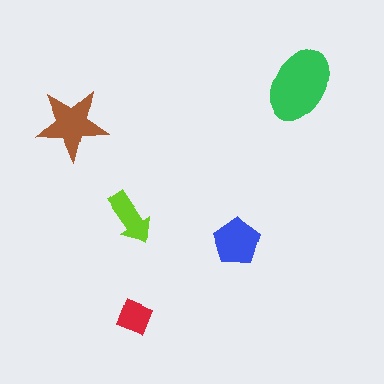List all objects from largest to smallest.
The green ellipse, the brown star, the blue pentagon, the lime arrow, the red square.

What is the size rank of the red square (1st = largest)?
5th.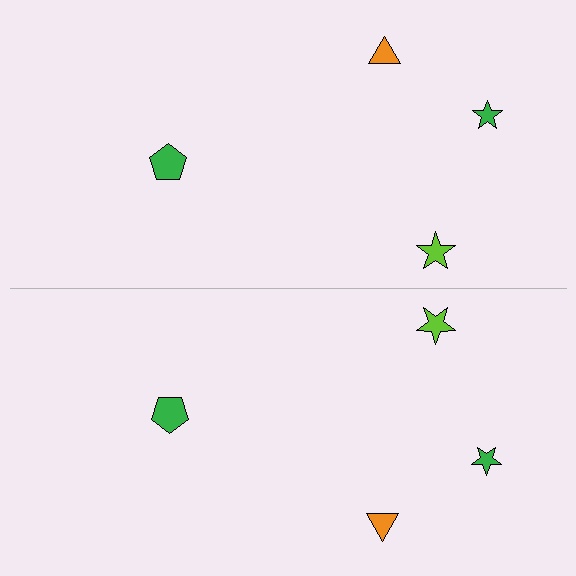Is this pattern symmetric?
Yes, this pattern has bilateral (reflection) symmetry.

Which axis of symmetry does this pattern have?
The pattern has a horizontal axis of symmetry running through the center of the image.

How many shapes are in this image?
There are 8 shapes in this image.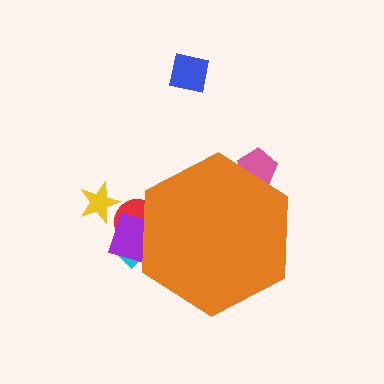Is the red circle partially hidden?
Yes, the red circle is partially hidden behind the orange hexagon.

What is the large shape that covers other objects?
An orange hexagon.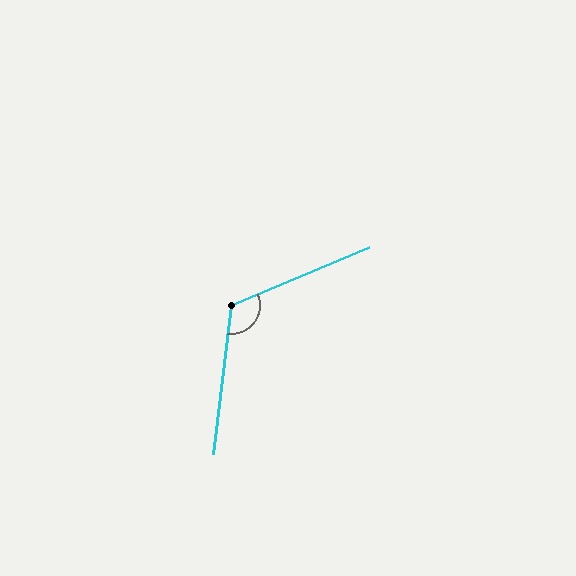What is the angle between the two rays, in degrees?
Approximately 120 degrees.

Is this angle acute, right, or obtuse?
It is obtuse.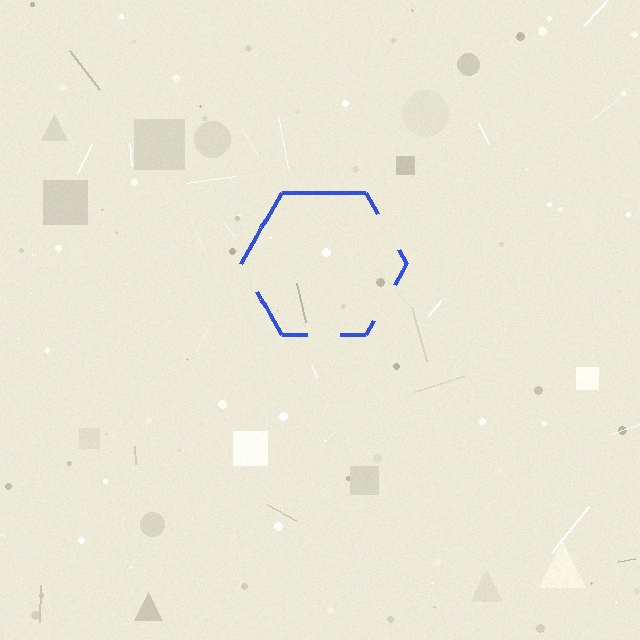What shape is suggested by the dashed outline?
The dashed outline suggests a hexagon.